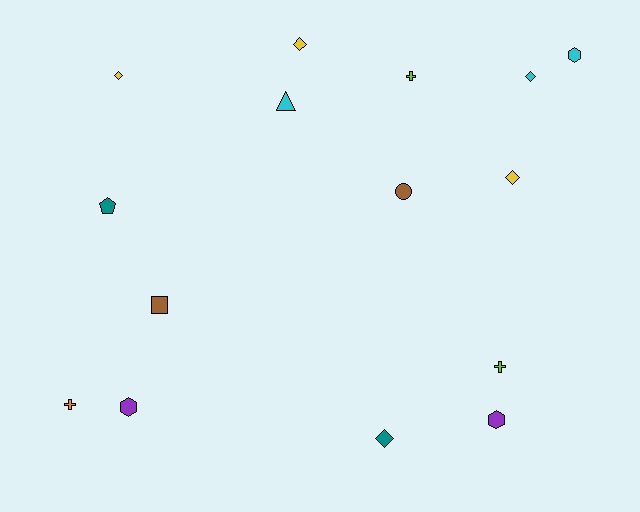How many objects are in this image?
There are 15 objects.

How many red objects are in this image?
There are no red objects.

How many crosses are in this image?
There are 3 crosses.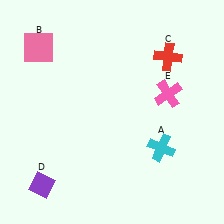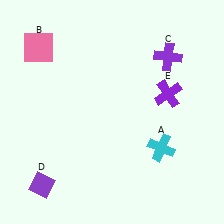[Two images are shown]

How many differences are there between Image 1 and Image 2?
There are 2 differences between the two images.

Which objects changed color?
C changed from red to purple. E changed from pink to purple.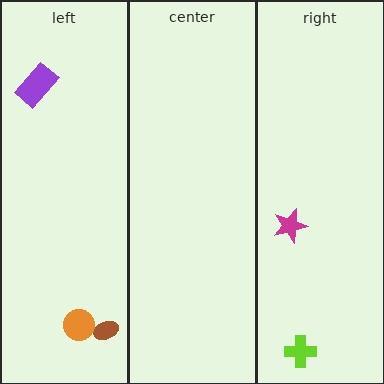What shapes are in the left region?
The brown ellipse, the purple rectangle, the orange circle.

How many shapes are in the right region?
2.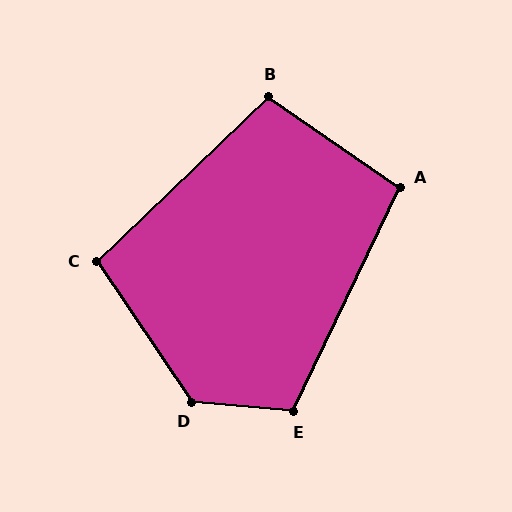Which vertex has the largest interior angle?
D, at approximately 129 degrees.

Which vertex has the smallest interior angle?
A, at approximately 99 degrees.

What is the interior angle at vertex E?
Approximately 110 degrees (obtuse).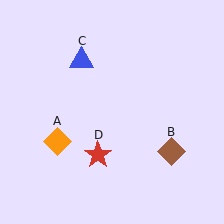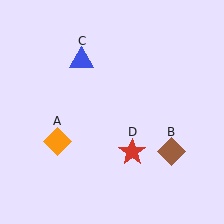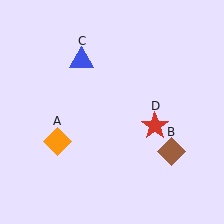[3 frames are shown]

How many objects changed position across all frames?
1 object changed position: red star (object D).